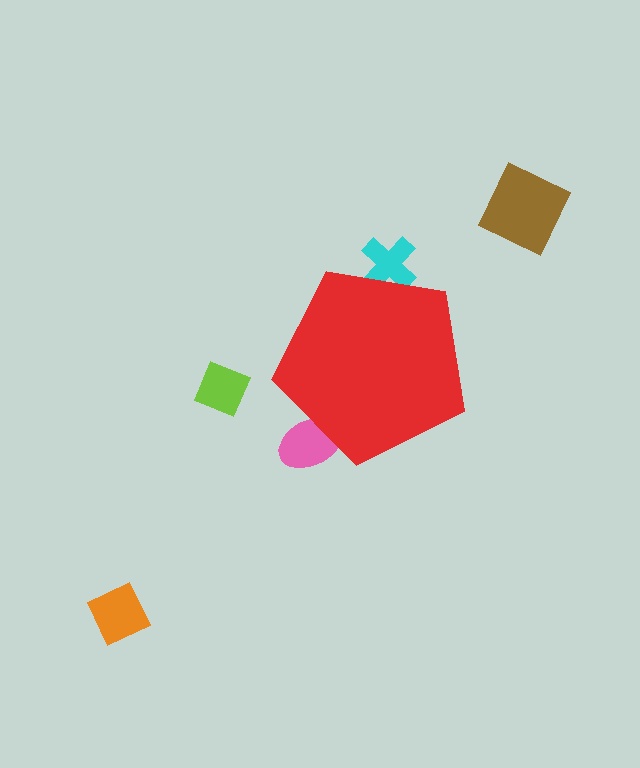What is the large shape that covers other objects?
A red pentagon.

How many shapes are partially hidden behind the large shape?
2 shapes are partially hidden.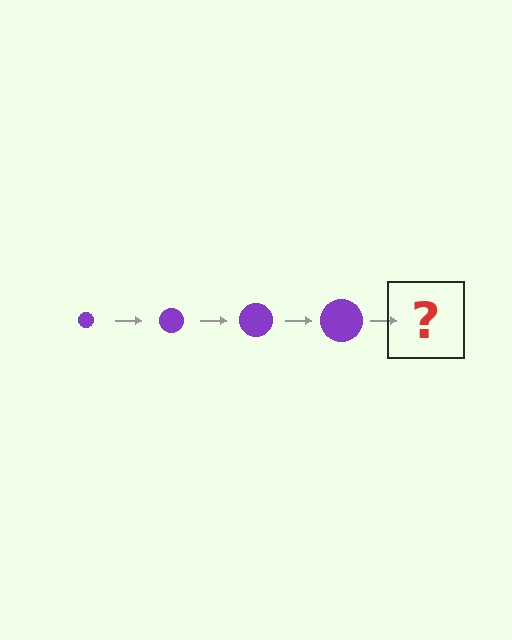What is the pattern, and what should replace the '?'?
The pattern is that the circle gets progressively larger each step. The '?' should be a purple circle, larger than the previous one.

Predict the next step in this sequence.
The next step is a purple circle, larger than the previous one.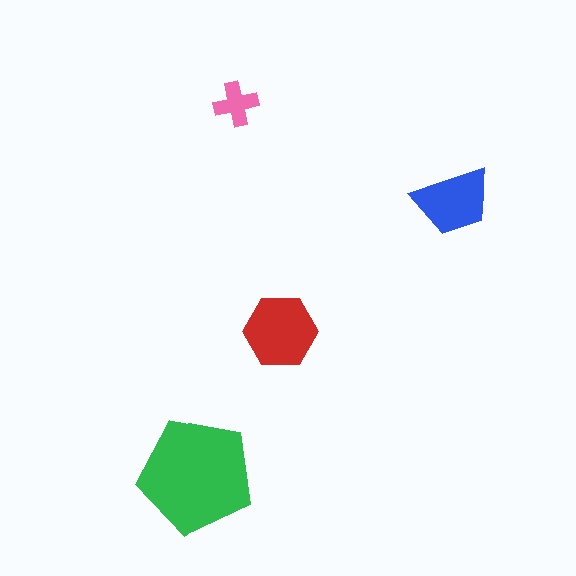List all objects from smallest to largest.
The pink cross, the blue trapezoid, the red hexagon, the green pentagon.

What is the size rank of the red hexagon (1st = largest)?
2nd.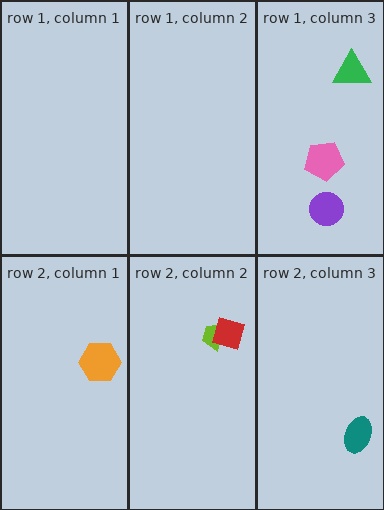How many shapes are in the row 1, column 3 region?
3.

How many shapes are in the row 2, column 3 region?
1.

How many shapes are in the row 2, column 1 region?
1.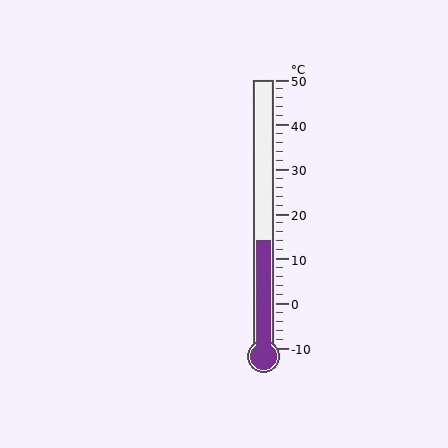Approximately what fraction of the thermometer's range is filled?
The thermometer is filled to approximately 40% of its range.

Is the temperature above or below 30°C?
The temperature is below 30°C.